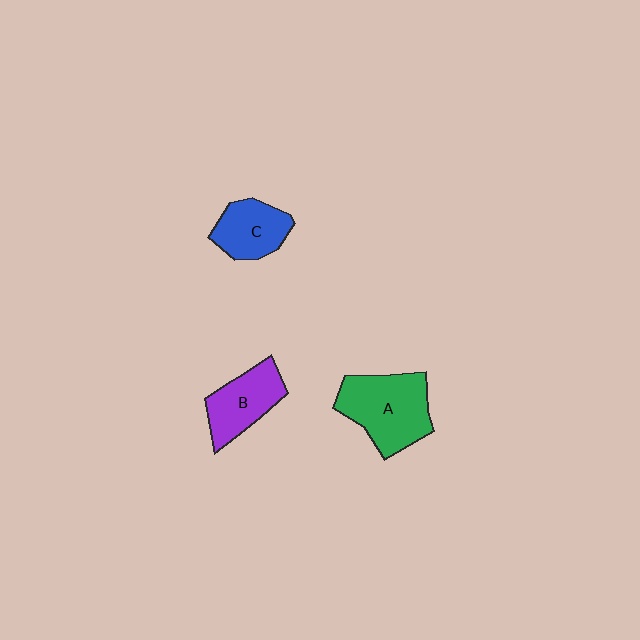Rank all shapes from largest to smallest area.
From largest to smallest: A (green), B (purple), C (blue).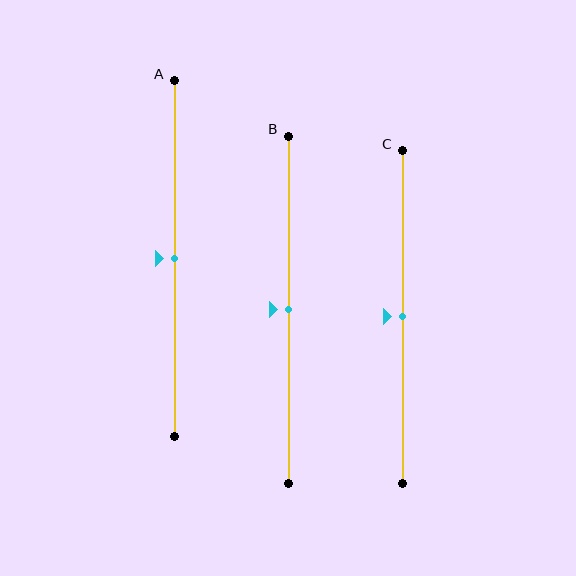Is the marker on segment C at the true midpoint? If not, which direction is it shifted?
Yes, the marker on segment C is at the true midpoint.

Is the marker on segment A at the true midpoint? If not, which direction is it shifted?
Yes, the marker on segment A is at the true midpoint.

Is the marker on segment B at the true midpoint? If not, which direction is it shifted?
Yes, the marker on segment B is at the true midpoint.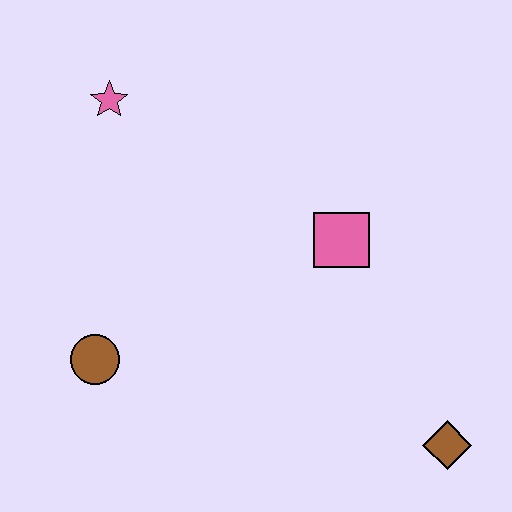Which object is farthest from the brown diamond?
The pink star is farthest from the brown diamond.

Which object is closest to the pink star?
The brown circle is closest to the pink star.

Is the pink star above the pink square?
Yes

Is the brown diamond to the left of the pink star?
No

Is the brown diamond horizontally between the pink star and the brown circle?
No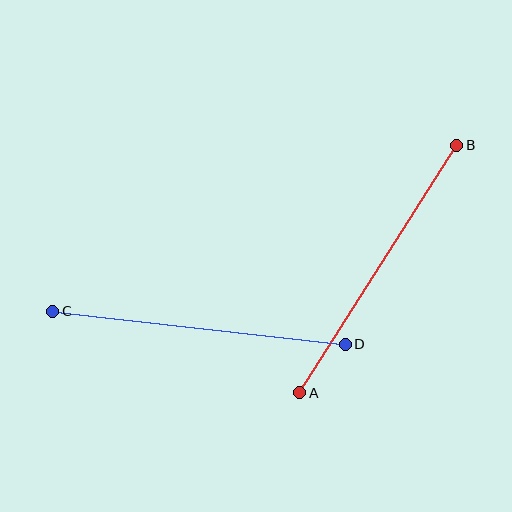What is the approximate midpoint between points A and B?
The midpoint is at approximately (378, 269) pixels.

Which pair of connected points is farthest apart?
Points C and D are farthest apart.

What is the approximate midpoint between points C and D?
The midpoint is at approximately (199, 328) pixels.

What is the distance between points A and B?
The distance is approximately 293 pixels.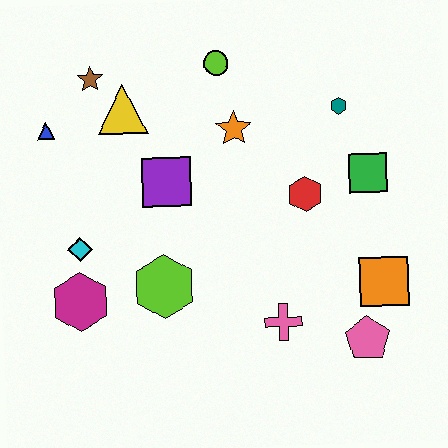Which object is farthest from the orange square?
The blue triangle is farthest from the orange square.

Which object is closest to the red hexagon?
The green square is closest to the red hexagon.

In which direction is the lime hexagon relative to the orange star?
The lime hexagon is below the orange star.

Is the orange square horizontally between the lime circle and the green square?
No